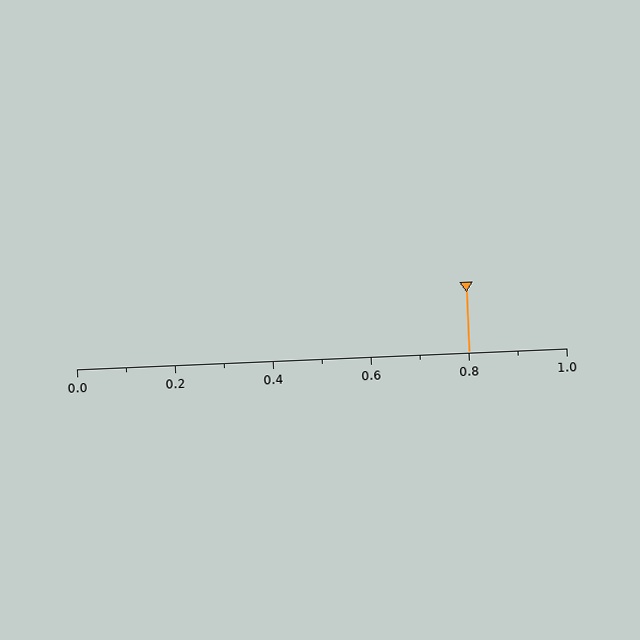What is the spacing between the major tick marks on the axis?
The major ticks are spaced 0.2 apart.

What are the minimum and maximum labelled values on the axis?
The axis runs from 0.0 to 1.0.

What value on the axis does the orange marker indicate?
The marker indicates approximately 0.8.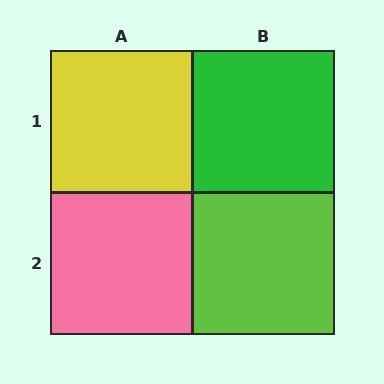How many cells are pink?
1 cell is pink.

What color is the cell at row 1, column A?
Yellow.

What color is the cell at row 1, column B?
Green.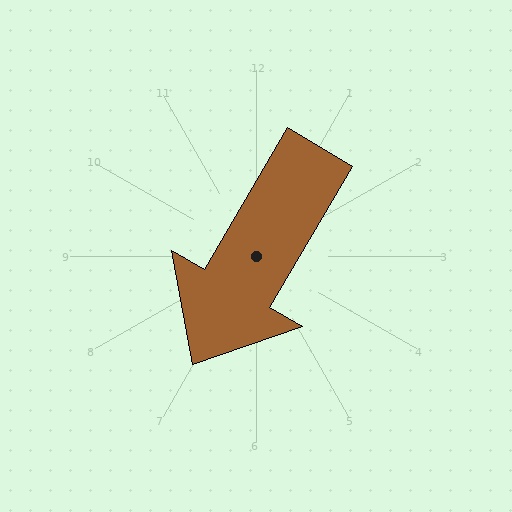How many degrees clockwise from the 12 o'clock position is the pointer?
Approximately 210 degrees.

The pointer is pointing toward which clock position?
Roughly 7 o'clock.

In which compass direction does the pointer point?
Southwest.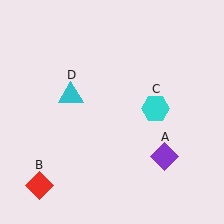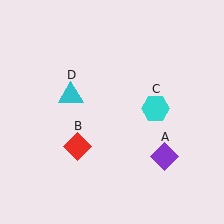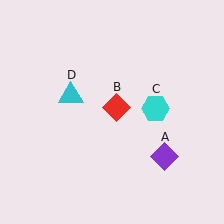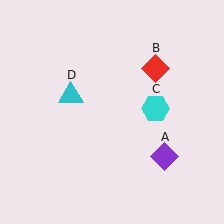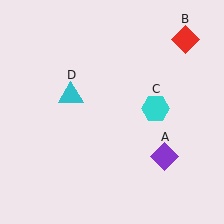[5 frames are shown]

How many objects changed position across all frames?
1 object changed position: red diamond (object B).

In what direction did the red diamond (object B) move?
The red diamond (object B) moved up and to the right.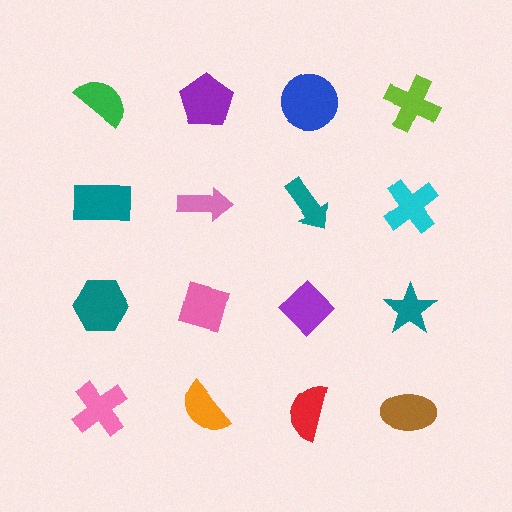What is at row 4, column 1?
A pink cross.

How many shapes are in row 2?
4 shapes.